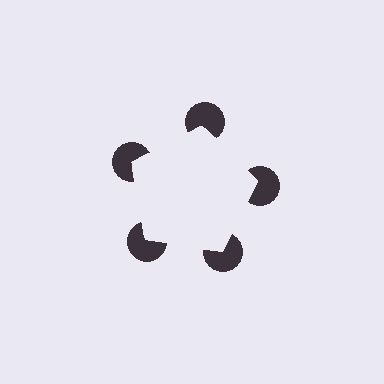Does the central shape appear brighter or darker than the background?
It typically appears slightly brighter than the background, even though no actual brightness change is drawn.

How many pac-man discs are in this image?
There are 5 — one at each vertex of the illusory pentagon.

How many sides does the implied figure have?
5 sides.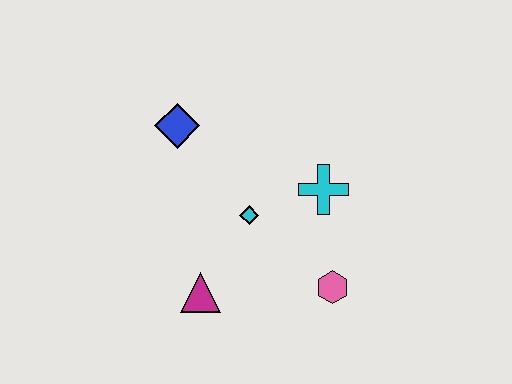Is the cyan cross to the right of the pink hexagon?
No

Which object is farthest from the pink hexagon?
The blue diamond is farthest from the pink hexagon.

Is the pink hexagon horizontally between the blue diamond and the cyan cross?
No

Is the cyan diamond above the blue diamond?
No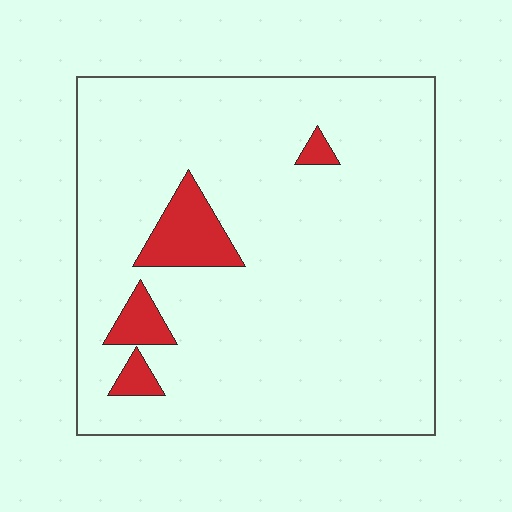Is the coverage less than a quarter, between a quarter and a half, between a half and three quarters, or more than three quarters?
Less than a quarter.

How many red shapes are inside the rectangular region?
4.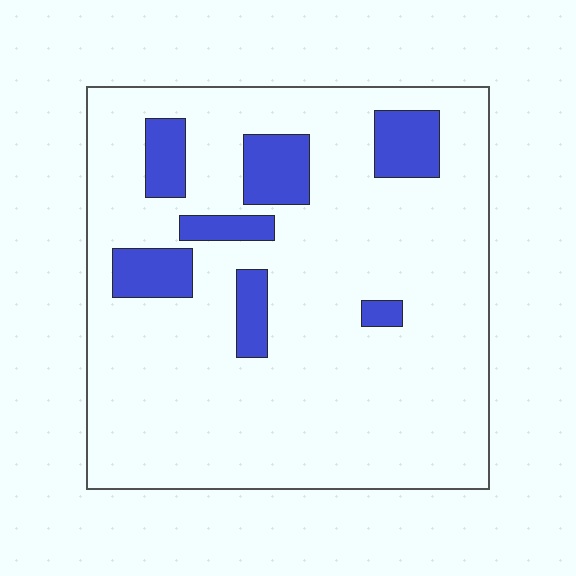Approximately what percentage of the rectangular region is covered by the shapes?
Approximately 15%.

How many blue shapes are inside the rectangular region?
7.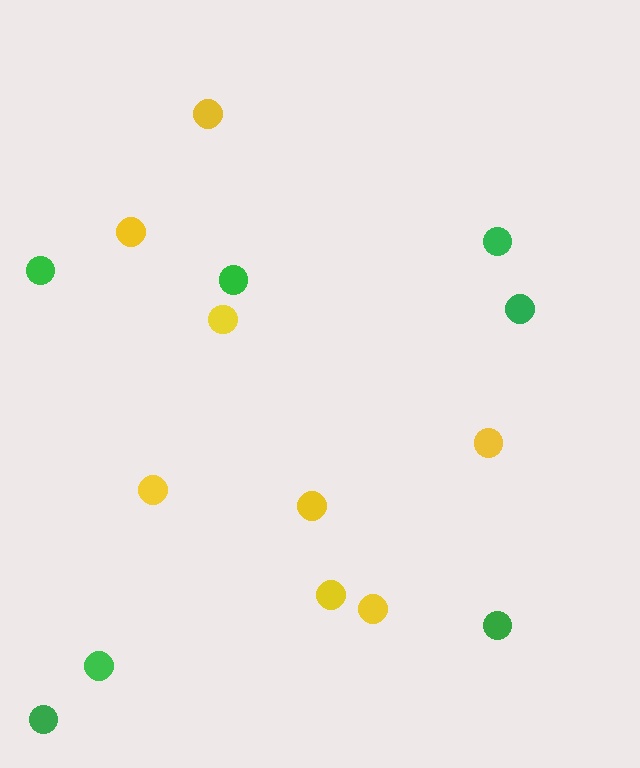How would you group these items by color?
There are 2 groups: one group of yellow circles (8) and one group of green circles (7).